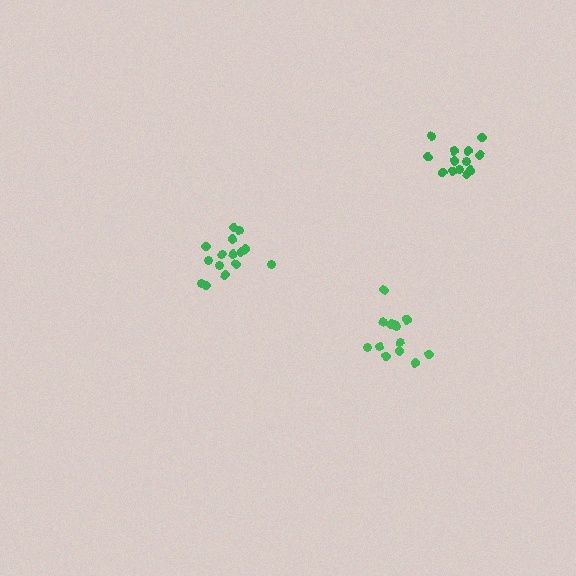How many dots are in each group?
Group 1: 13 dots, Group 2: 15 dots, Group 3: 13 dots (41 total).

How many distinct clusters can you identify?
There are 3 distinct clusters.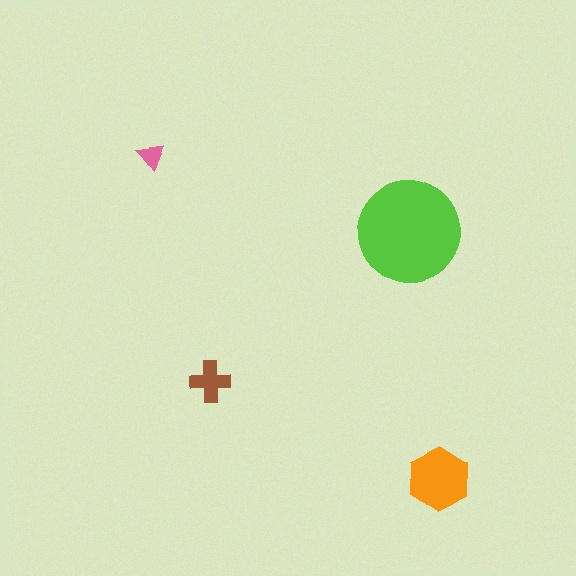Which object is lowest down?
The orange hexagon is bottommost.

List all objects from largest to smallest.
The lime circle, the orange hexagon, the brown cross, the pink triangle.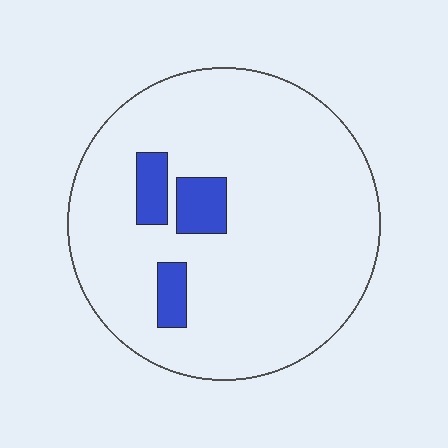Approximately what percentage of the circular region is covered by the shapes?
Approximately 10%.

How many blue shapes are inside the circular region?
3.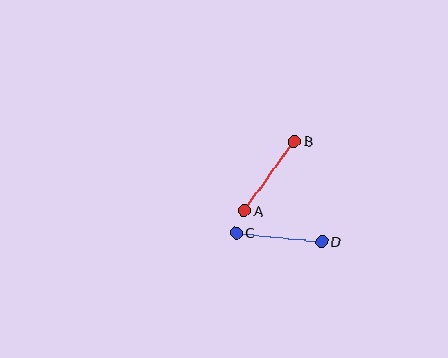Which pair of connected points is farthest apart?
Points C and D are farthest apart.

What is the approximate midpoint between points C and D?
The midpoint is at approximately (279, 237) pixels.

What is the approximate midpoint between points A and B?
The midpoint is at approximately (269, 176) pixels.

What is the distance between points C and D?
The distance is approximately 86 pixels.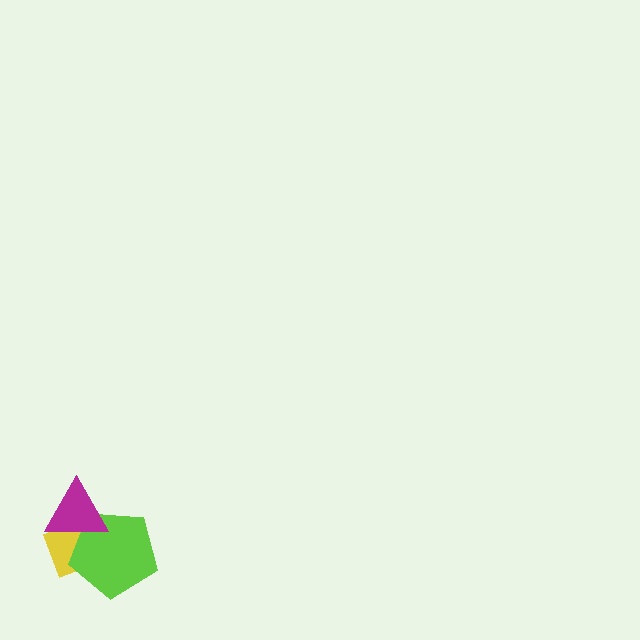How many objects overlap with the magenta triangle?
2 objects overlap with the magenta triangle.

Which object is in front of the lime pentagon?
The magenta triangle is in front of the lime pentagon.